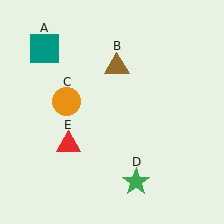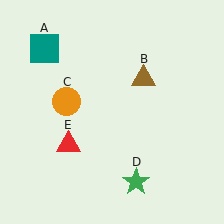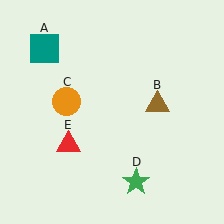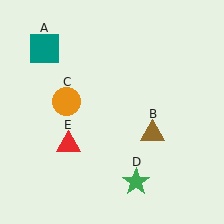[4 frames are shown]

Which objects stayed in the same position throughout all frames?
Teal square (object A) and orange circle (object C) and green star (object D) and red triangle (object E) remained stationary.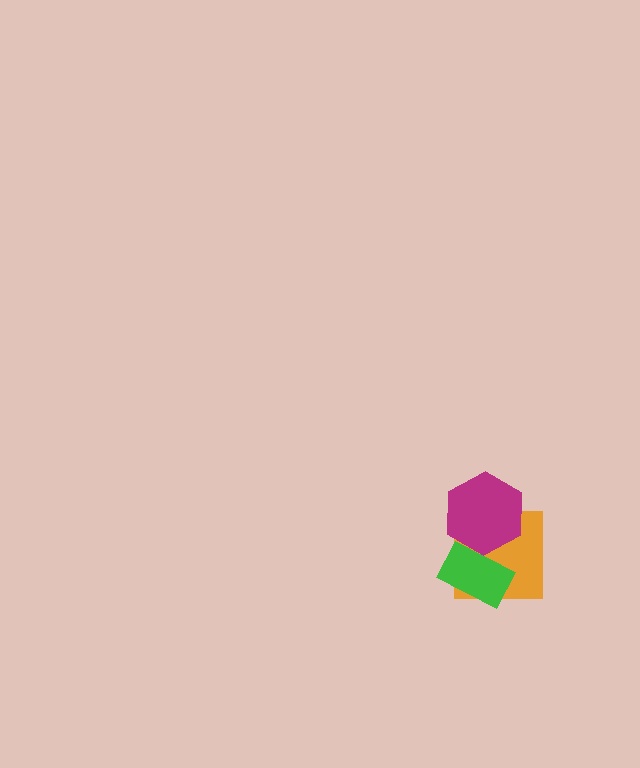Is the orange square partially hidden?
Yes, it is partially covered by another shape.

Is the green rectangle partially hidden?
Yes, it is partially covered by another shape.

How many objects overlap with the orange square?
2 objects overlap with the orange square.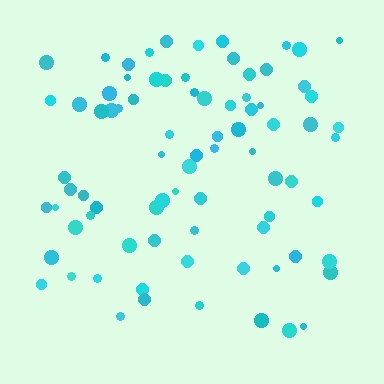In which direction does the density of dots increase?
From bottom to top, with the top side densest.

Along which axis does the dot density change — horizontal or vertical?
Vertical.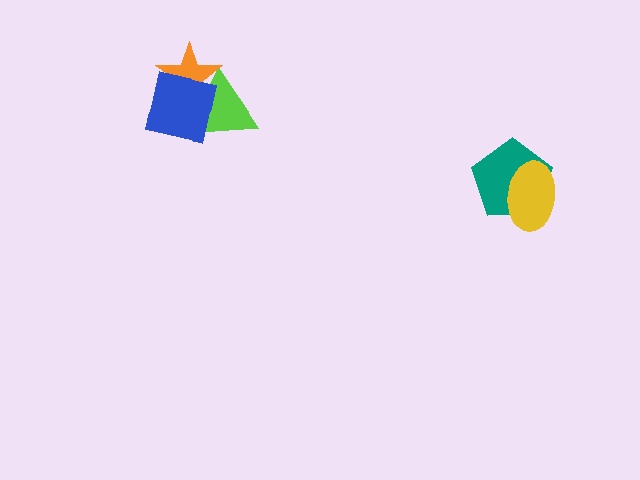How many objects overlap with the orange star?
2 objects overlap with the orange star.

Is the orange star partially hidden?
Yes, it is partially covered by another shape.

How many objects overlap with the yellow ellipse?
1 object overlaps with the yellow ellipse.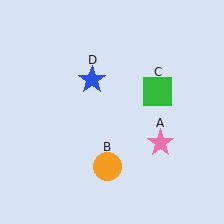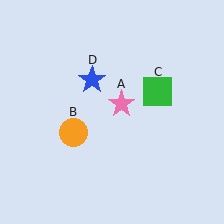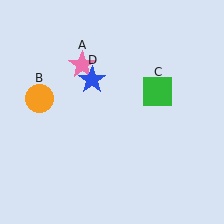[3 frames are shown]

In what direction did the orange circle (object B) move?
The orange circle (object B) moved up and to the left.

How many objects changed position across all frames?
2 objects changed position: pink star (object A), orange circle (object B).